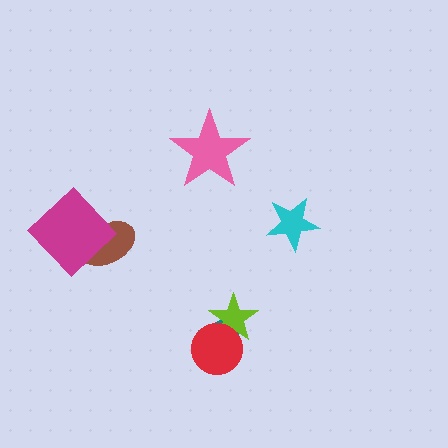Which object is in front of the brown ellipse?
The magenta diamond is in front of the brown ellipse.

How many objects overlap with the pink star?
0 objects overlap with the pink star.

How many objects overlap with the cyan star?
0 objects overlap with the cyan star.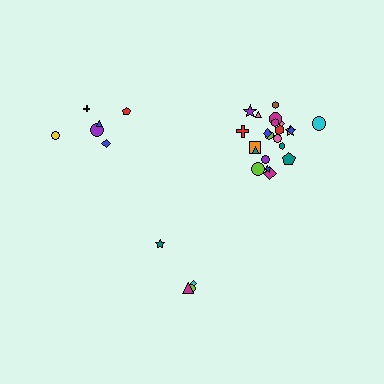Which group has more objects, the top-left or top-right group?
The top-right group.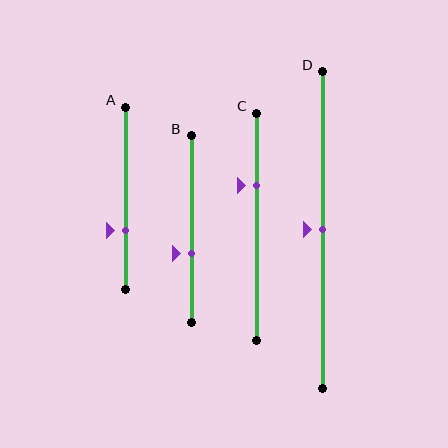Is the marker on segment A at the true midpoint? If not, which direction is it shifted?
No, the marker on segment A is shifted downward by about 18% of the segment length.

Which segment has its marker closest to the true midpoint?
Segment D has its marker closest to the true midpoint.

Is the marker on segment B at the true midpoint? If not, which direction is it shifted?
No, the marker on segment B is shifted downward by about 13% of the segment length.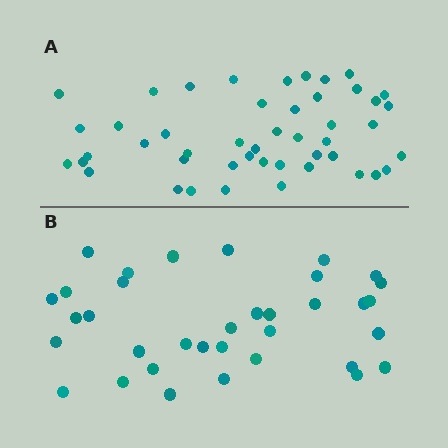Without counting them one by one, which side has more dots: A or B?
Region A (the top region) has more dots.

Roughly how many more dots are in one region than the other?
Region A has roughly 12 or so more dots than region B.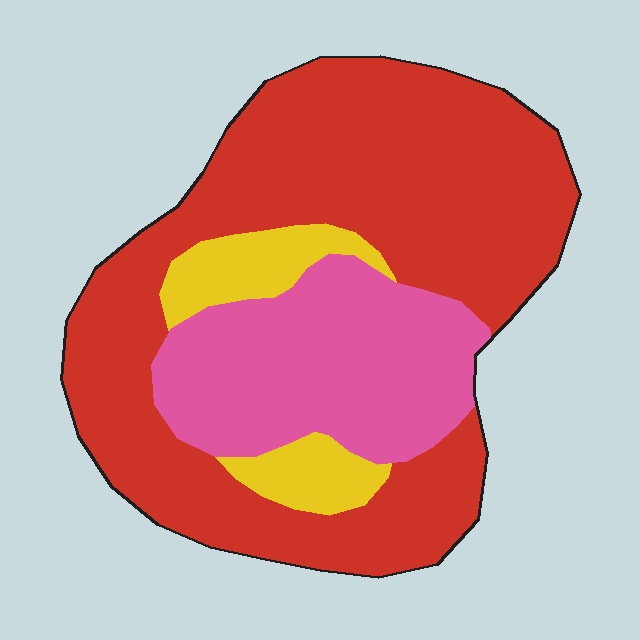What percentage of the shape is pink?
Pink covers about 25% of the shape.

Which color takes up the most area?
Red, at roughly 65%.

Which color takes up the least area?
Yellow, at roughly 10%.